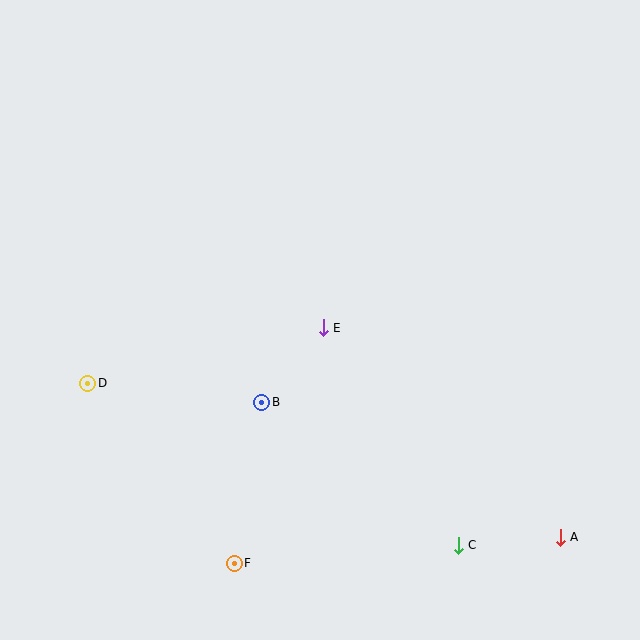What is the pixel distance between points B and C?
The distance between B and C is 243 pixels.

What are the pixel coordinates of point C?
Point C is at (458, 545).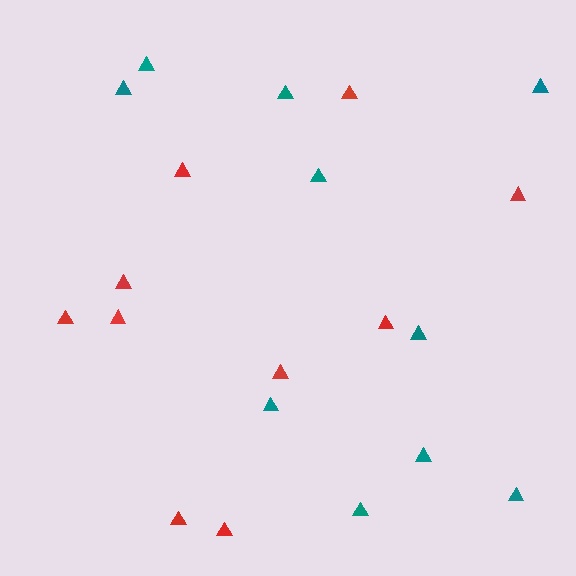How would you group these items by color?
There are 2 groups: one group of red triangles (10) and one group of teal triangles (10).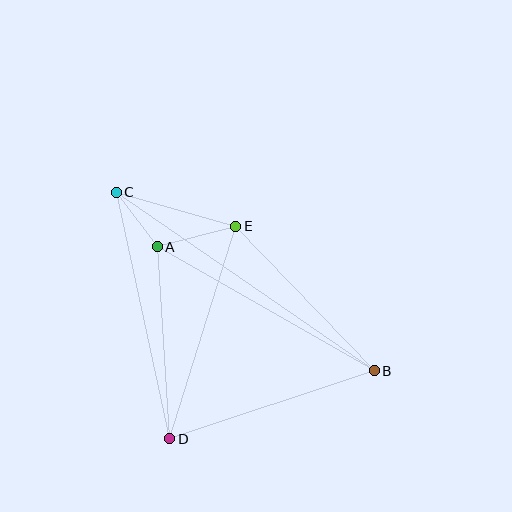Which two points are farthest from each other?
Points B and C are farthest from each other.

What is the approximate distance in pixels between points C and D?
The distance between C and D is approximately 252 pixels.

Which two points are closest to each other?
Points A and C are closest to each other.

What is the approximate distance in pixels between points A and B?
The distance between A and B is approximately 250 pixels.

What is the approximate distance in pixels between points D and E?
The distance between D and E is approximately 223 pixels.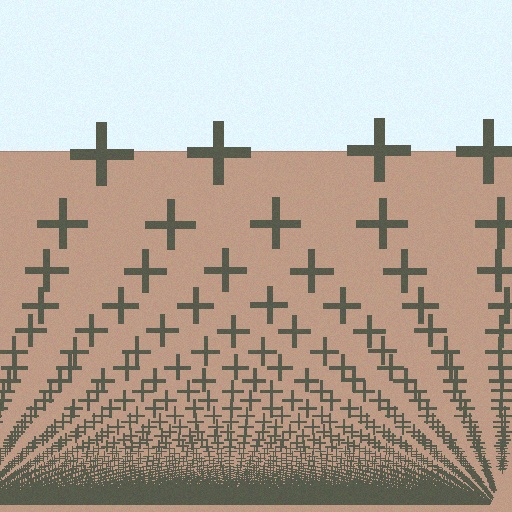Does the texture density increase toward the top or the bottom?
Density increases toward the bottom.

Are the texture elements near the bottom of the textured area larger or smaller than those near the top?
Smaller. The gradient is inverted — elements near the bottom are smaller and denser.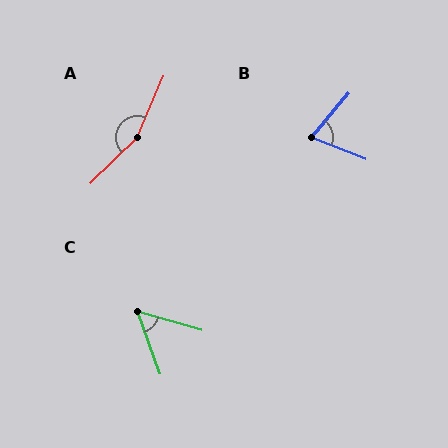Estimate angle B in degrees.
Approximately 71 degrees.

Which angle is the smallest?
C, at approximately 54 degrees.